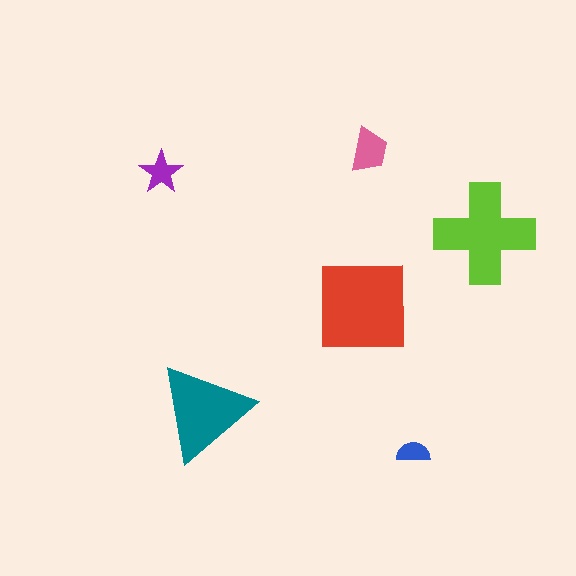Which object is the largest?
The red square.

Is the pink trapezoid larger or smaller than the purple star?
Larger.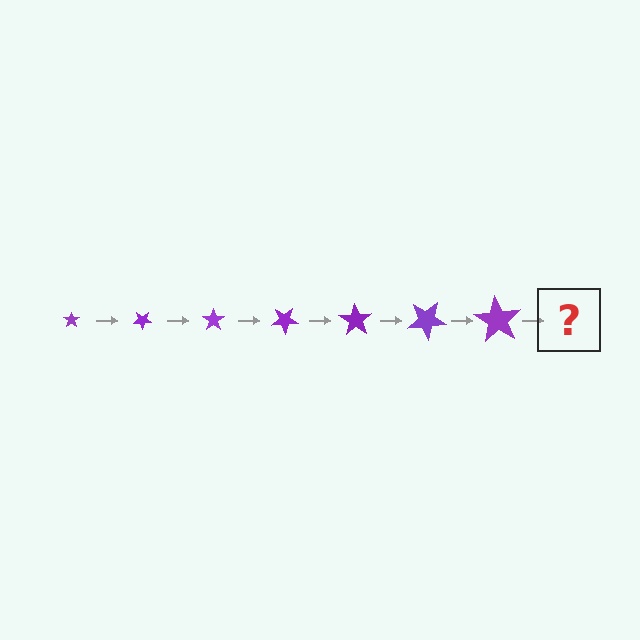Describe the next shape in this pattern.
It should be a star, larger than the previous one and rotated 245 degrees from the start.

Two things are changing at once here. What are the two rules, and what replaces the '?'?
The two rules are that the star grows larger each step and it rotates 35 degrees each step. The '?' should be a star, larger than the previous one and rotated 245 degrees from the start.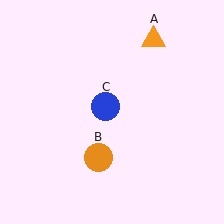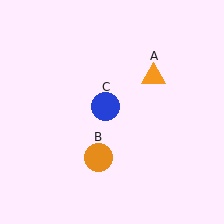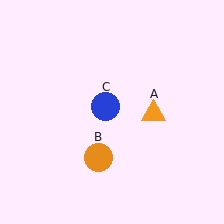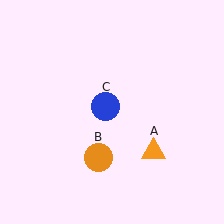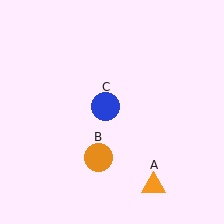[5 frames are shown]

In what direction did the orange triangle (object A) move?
The orange triangle (object A) moved down.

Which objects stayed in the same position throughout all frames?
Orange circle (object B) and blue circle (object C) remained stationary.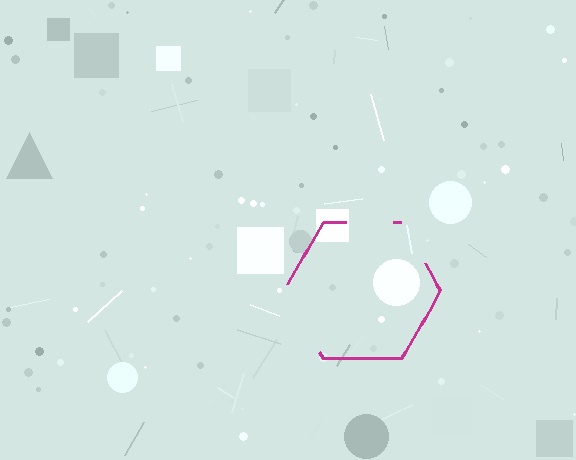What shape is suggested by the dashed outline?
The dashed outline suggests a hexagon.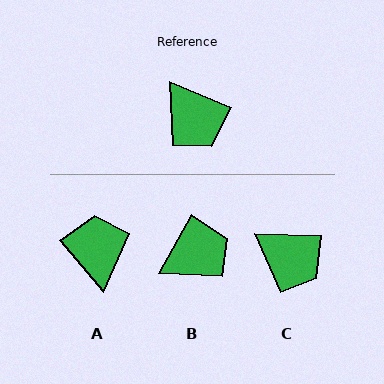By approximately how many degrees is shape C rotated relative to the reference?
Approximately 21 degrees counter-clockwise.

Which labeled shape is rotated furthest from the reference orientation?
A, about 153 degrees away.